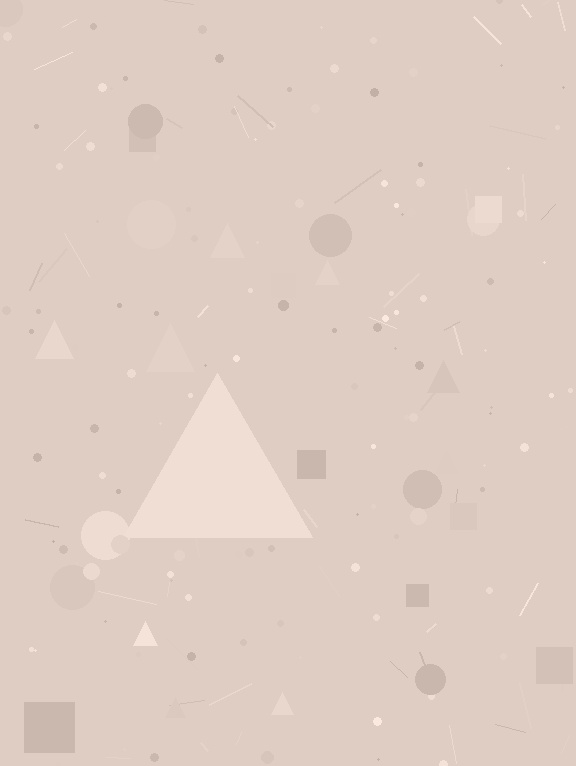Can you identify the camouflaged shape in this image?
The camouflaged shape is a triangle.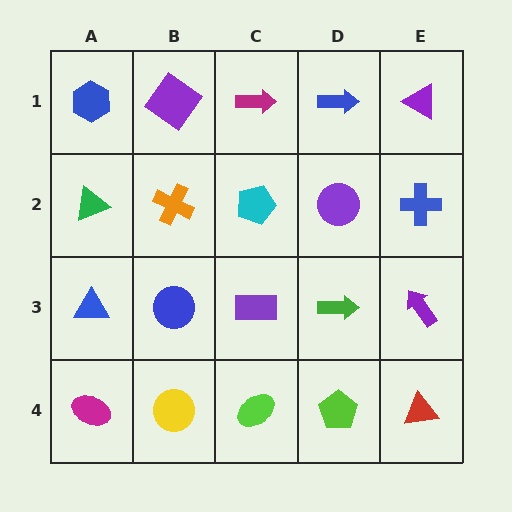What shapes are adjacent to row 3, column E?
A blue cross (row 2, column E), a red triangle (row 4, column E), a green arrow (row 3, column D).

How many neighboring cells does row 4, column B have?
3.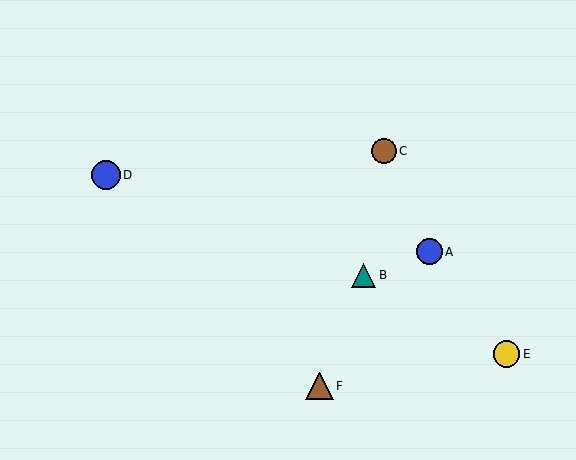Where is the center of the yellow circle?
The center of the yellow circle is at (506, 354).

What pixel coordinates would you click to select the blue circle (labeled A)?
Click at (429, 252) to select the blue circle A.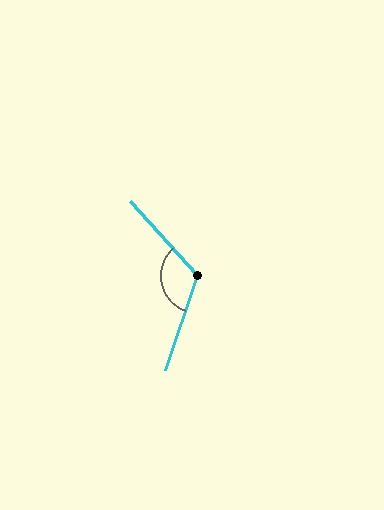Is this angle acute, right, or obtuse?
It is obtuse.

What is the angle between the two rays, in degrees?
Approximately 119 degrees.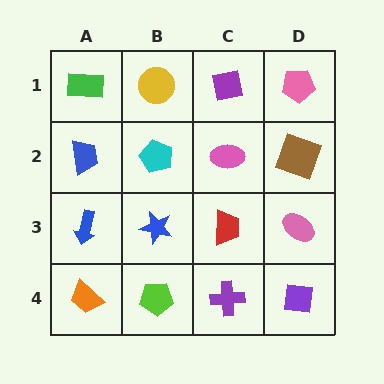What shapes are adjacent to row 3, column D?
A brown square (row 2, column D), a purple square (row 4, column D), a red trapezoid (row 3, column C).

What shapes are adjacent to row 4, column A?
A blue arrow (row 3, column A), a lime pentagon (row 4, column B).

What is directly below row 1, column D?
A brown square.